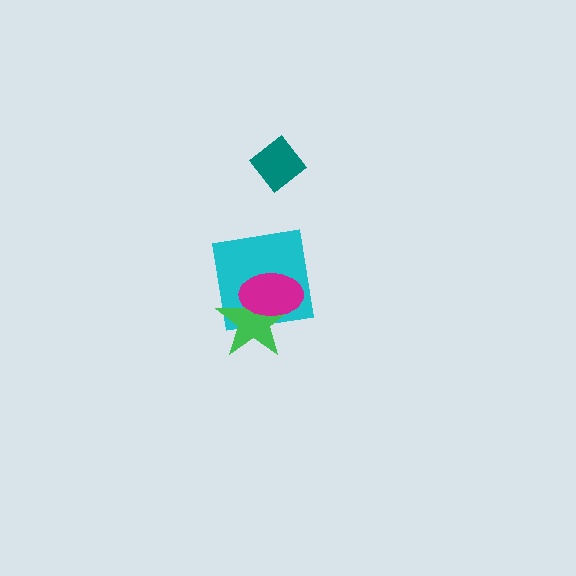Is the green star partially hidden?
Yes, it is partially covered by another shape.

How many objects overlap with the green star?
2 objects overlap with the green star.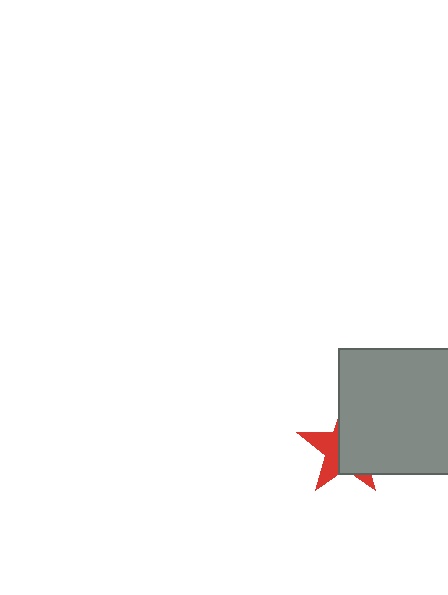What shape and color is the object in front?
The object in front is a gray square.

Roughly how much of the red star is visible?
A small part of it is visible (roughly 39%).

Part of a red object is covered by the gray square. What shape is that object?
It is a star.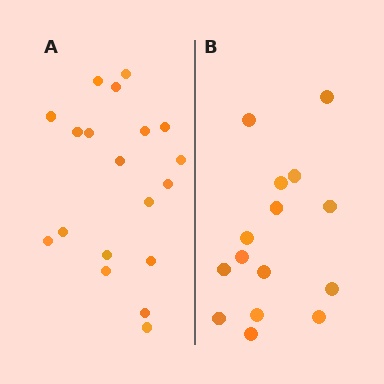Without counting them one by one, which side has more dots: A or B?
Region A (the left region) has more dots.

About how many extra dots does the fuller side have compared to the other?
Region A has about 4 more dots than region B.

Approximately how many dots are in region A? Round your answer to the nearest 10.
About 20 dots. (The exact count is 19, which rounds to 20.)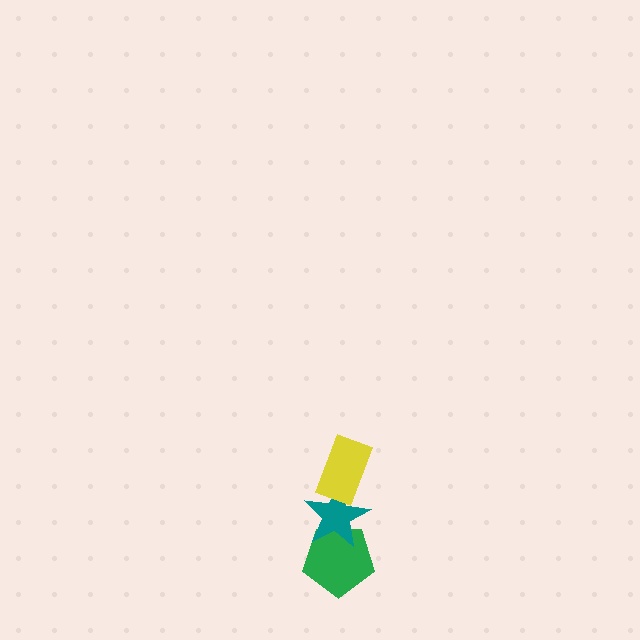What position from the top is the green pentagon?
The green pentagon is 3rd from the top.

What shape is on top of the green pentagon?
The teal star is on top of the green pentagon.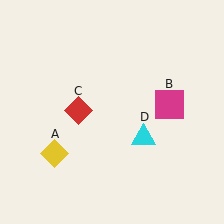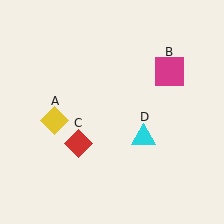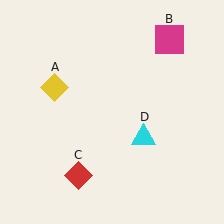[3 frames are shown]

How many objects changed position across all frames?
3 objects changed position: yellow diamond (object A), magenta square (object B), red diamond (object C).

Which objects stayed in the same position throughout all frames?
Cyan triangle (object D) remained stationary.